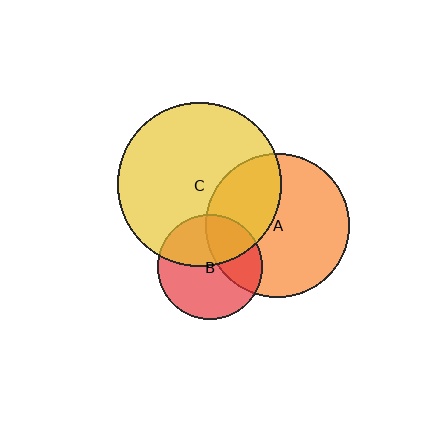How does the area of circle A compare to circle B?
Approximately 1.9 times.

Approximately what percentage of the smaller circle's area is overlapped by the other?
Approximately 40%.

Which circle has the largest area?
Circle C (yellow).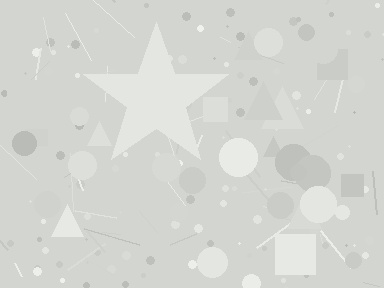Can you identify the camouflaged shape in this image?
The camouflaged shape is a star.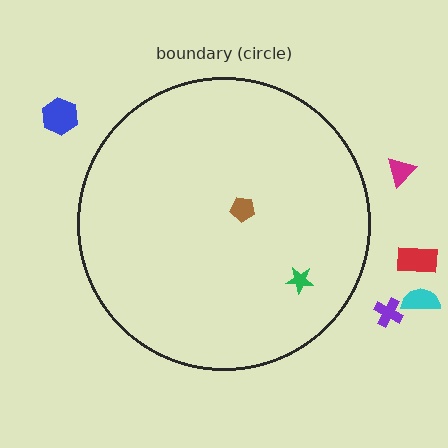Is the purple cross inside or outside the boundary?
Outside.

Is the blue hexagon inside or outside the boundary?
Outside.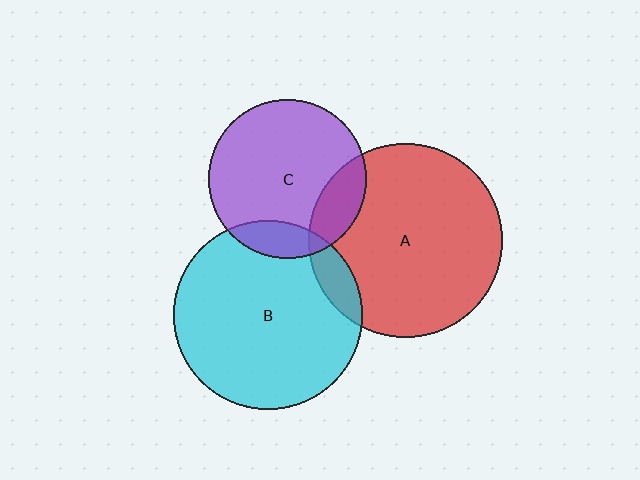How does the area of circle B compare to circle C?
Approximately 1.4 times.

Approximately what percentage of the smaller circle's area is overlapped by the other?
Approximately 10%.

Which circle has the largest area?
Circle A (red).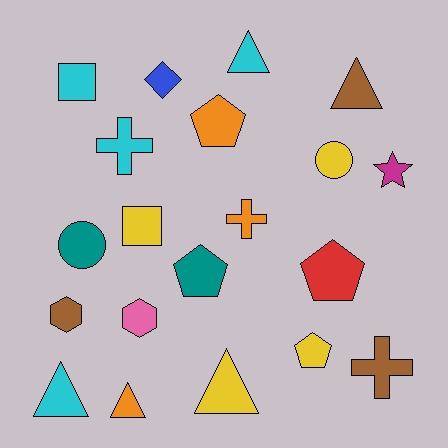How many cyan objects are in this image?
There are 4 cyan objects.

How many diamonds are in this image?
There is 1 diamond.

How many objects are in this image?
There are 20 objects.